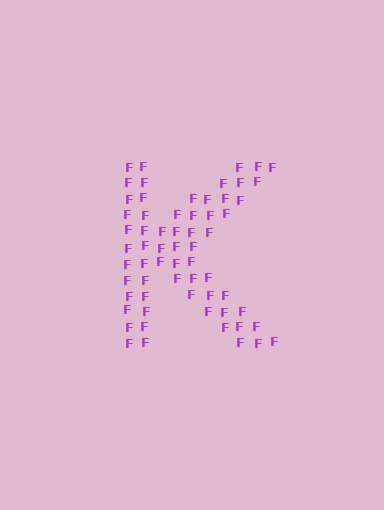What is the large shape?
The large shape is the letter K.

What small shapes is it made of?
It is made of small letter F's.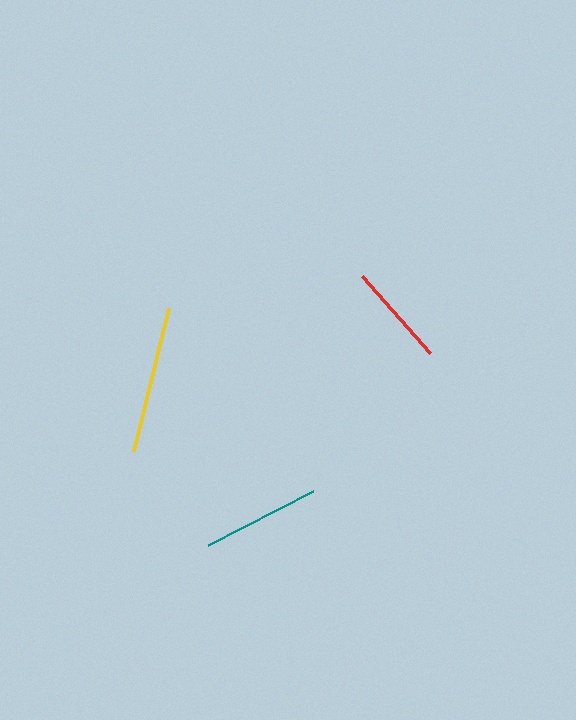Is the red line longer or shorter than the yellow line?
The yellow line is longer than the red line.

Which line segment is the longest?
The yellow line is the longest at approximately 148 pixels.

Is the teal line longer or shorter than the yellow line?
The yellow line is longer than the teal line.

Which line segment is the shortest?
The red line is the shortest at approximately 103 pixels.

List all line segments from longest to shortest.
From longest to shortest: yellow, teal, red.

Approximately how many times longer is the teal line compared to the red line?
The teal line is approximately 1.1 times the length of the red line.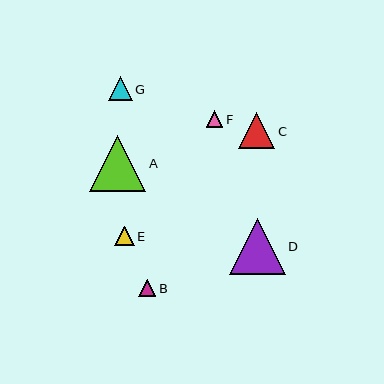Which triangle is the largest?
Triangle A is the largest with a size of approximately 56 pixels.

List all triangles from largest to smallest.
From largest to smallest: A, D, C, G, E, B, F.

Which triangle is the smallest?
Triangle F is the smallest with a size of approximately 16 pixels.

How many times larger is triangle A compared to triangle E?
Triangle A is approximately 2.9 times the size of triangle E.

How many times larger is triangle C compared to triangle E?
Triangle C is approximately 1.9 times the size of triangle E.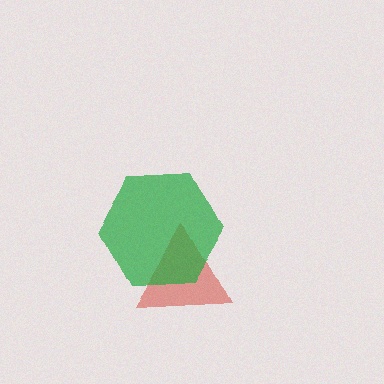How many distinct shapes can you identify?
There are 2 distinct shapes: a red triangle, a green hexagon.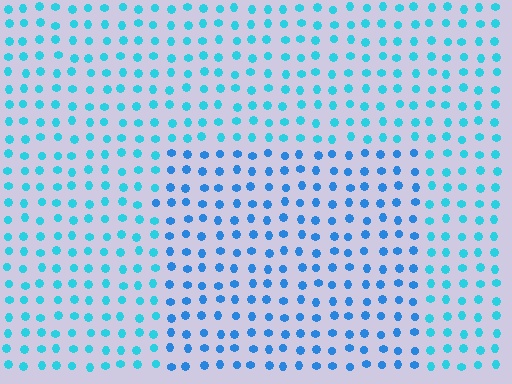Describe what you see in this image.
The image is filled with small cyan elements in a uniform arrangement. A rectangle-shaped region is visible where the elements are tinted to a slightly different hue, forming a subtle color boundary.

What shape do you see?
I see a rectangle.